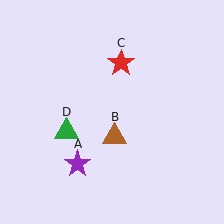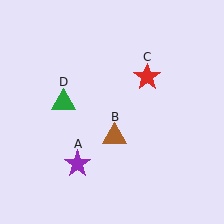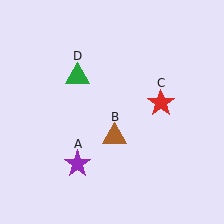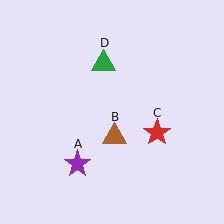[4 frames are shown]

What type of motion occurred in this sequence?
The red star (object C), green triangle (object D) rotated clockwise around the center of the scene.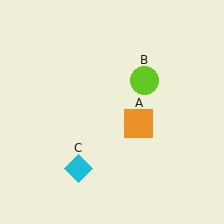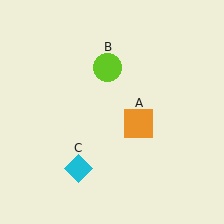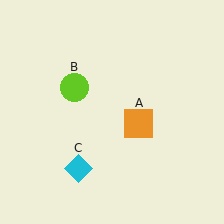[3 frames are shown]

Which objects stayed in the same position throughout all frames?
Orange square (object A) and cyan diamond (object C) remained stationary.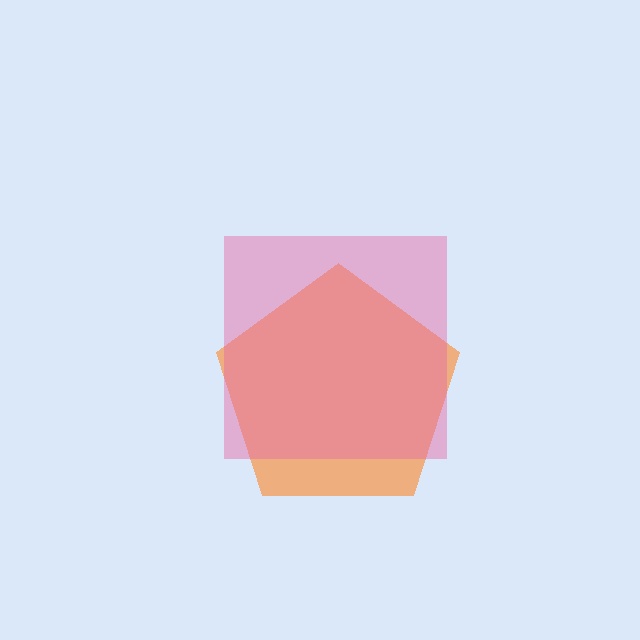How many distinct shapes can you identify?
There are 2 distinct shapes: an orange pentagon, a pink square.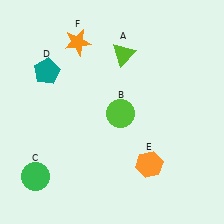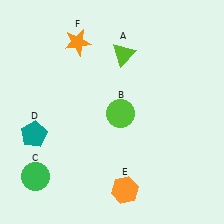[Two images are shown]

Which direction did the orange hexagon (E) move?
The orange hexagon (E) moved down.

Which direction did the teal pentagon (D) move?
The teal pentagon (D) moved down.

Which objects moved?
The objects that moved are: the teal pentagon (D), the orange hexagon (E).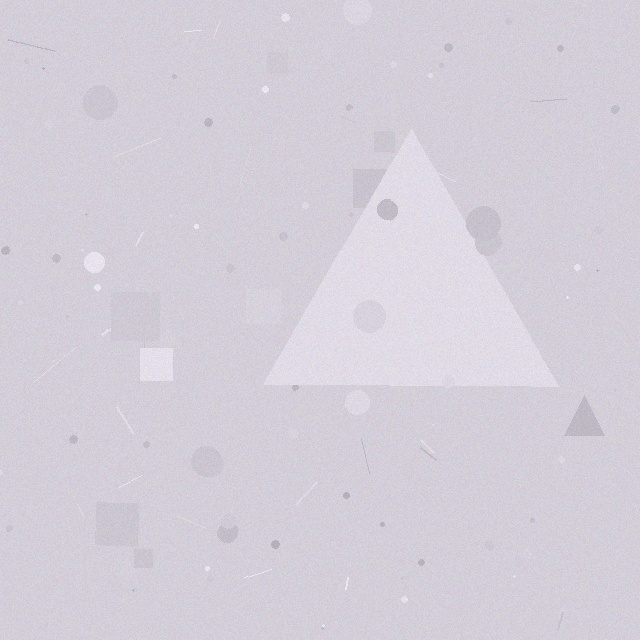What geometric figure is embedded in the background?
A triangle is embedded in the background.